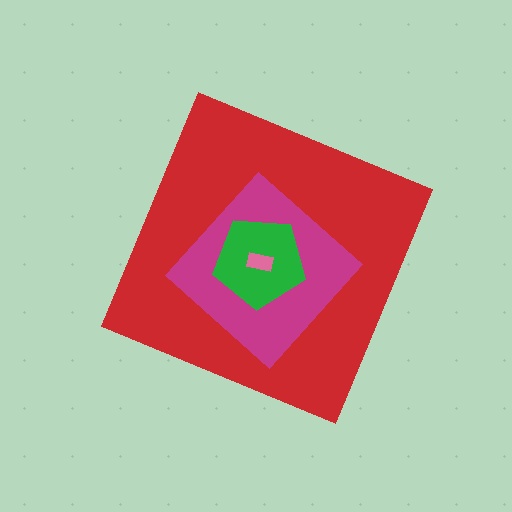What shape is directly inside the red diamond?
The magenta diamond.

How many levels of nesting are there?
4.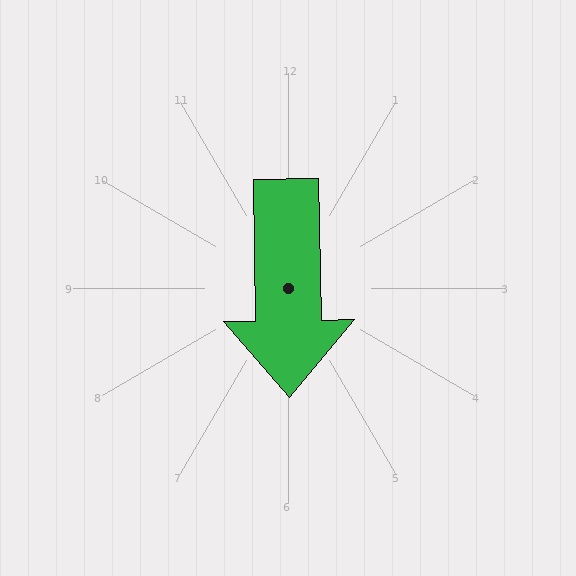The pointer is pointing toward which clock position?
Roughly 6 o'clock.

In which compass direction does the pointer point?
South.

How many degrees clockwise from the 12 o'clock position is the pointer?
Approximately 179 degrees.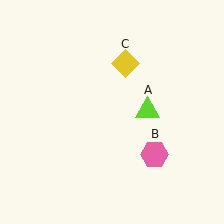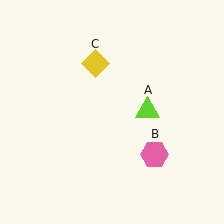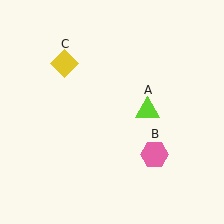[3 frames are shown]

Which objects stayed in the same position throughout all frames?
Lime triangle (object A) and pink hexagon (object B) remained stationary.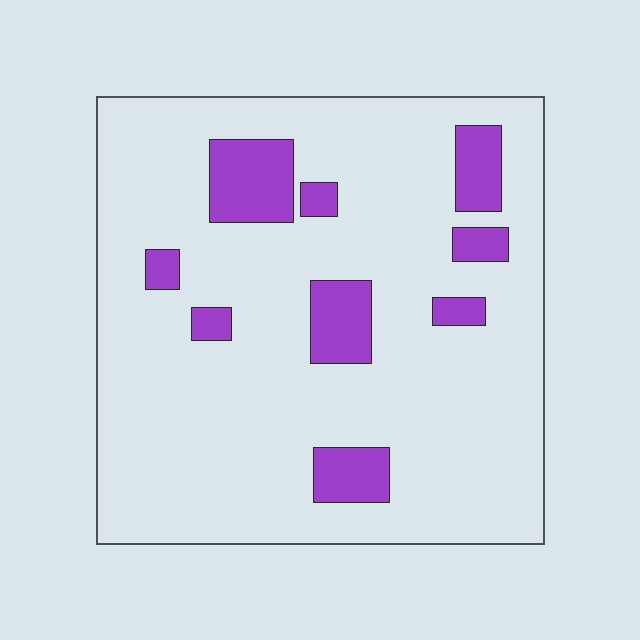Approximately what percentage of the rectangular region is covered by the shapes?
Approximately 15%.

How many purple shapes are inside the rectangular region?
9.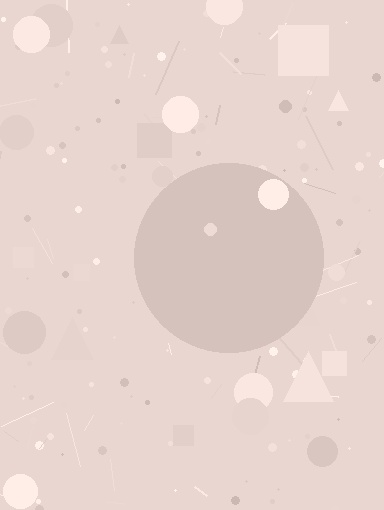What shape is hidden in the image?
A circle is hidden in the image.